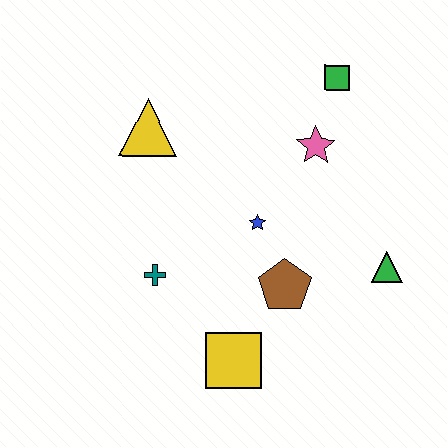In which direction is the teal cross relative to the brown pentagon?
The teal cross is to the left of the brown pentagon.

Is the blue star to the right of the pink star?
No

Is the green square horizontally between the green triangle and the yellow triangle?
Yes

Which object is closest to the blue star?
The brown pentagon is closest to the blue star.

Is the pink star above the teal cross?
Yes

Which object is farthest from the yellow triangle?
The green triangle is farthest from the yellow triangle.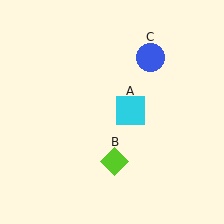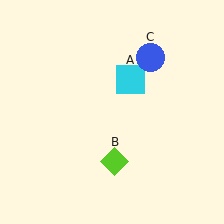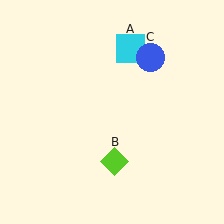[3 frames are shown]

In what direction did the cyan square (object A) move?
The cyan square (object A) moved up.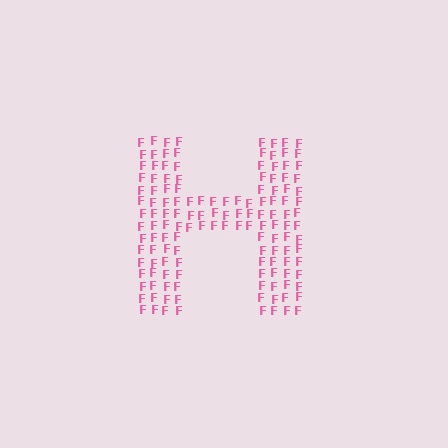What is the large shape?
The large shape is the letter H.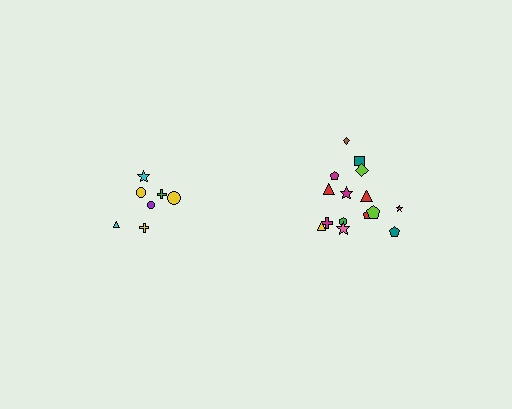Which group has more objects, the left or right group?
The right group.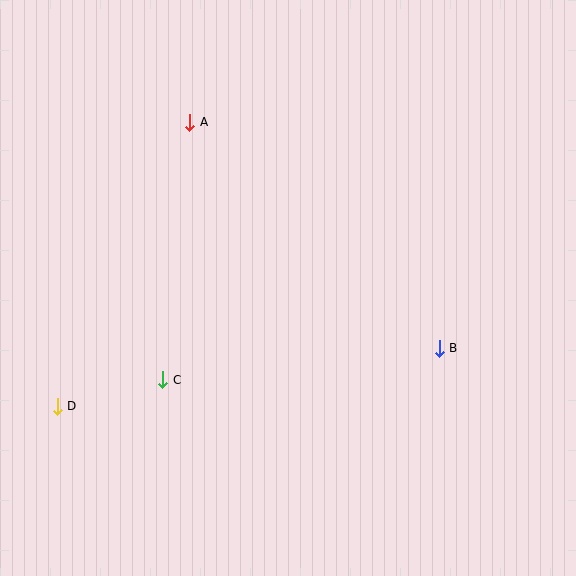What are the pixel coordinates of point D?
Point D is at (57, 406).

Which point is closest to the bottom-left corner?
Point D is closest to the bottom-left corner.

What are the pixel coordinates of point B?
Point B is at (439, 348).